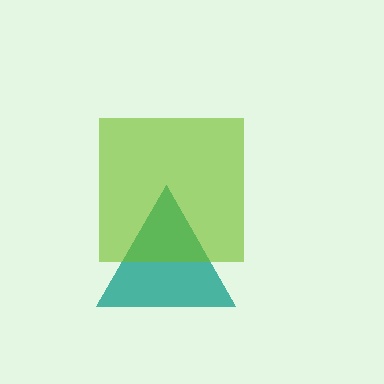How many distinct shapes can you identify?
There are 2 distinct shapes: a teal triangle, a lime square.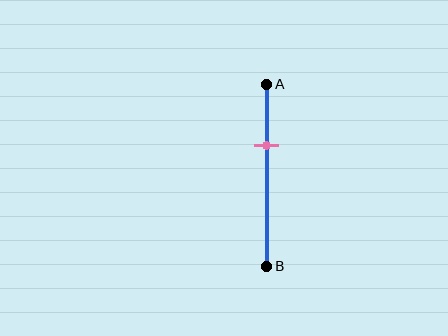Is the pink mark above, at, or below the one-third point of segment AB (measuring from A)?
The pink mark is approximately at the one-third point of segment AB.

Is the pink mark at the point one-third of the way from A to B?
Yes, the mark is approximately at the one-third point.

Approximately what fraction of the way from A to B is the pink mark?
The pink mark is approximately 35% of the way from A to B.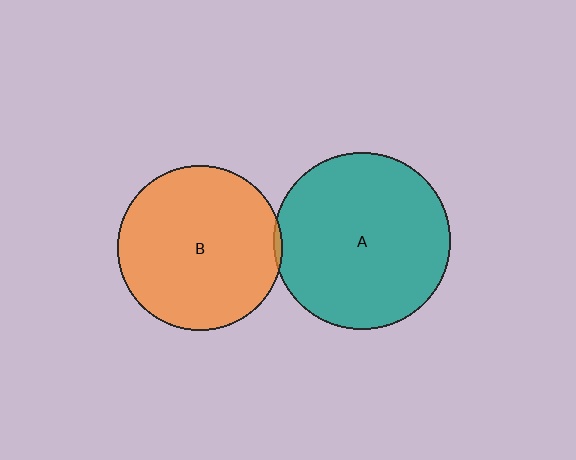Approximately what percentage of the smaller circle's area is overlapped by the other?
Approximately 5%.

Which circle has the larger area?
Circle A (teal).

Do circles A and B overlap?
Yes.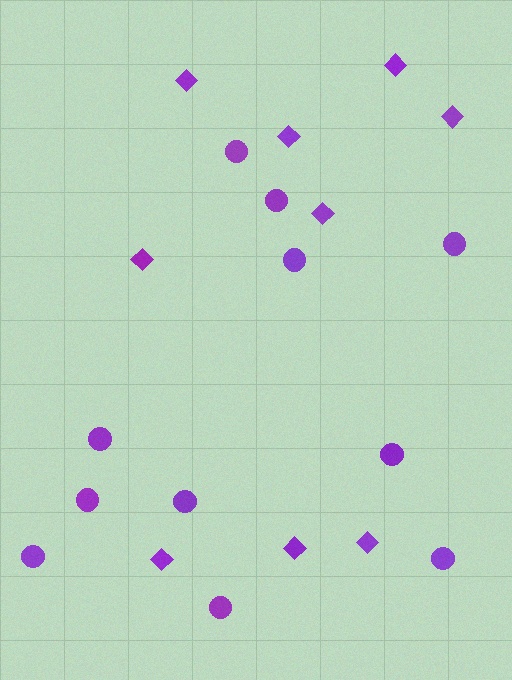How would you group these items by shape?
There are 2 groups: one group of circles (11) and one group of diamonds (9).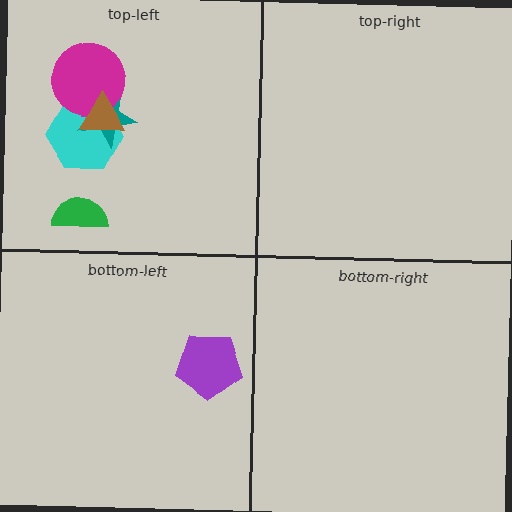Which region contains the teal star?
The top-left region.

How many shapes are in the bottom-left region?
1.